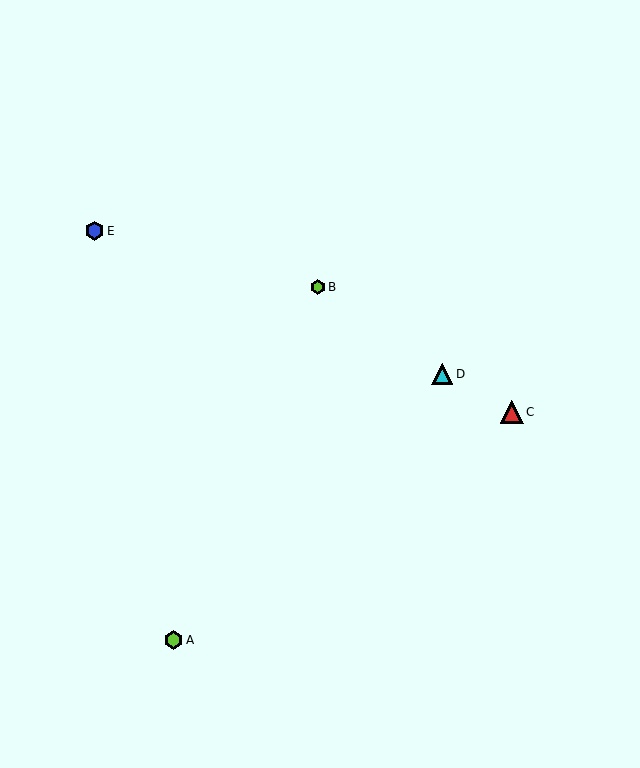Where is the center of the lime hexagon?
The center of the lime hexagon is at (318, 287).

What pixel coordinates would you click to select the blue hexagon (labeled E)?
Click at (94, 231) to select the blue hexagon E.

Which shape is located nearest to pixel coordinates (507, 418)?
The red triangle (labeled C) at (512, 412) is nearest to that location.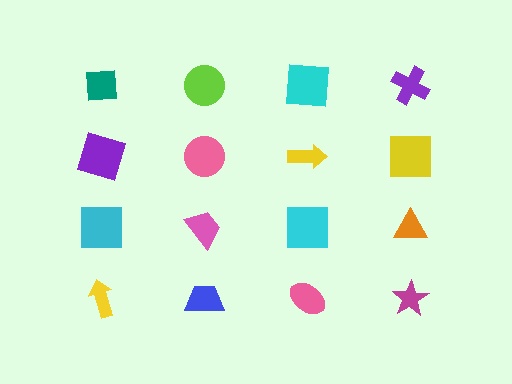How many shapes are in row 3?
4 shapes.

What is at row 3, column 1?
A cyan square.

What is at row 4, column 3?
A pink ellipse.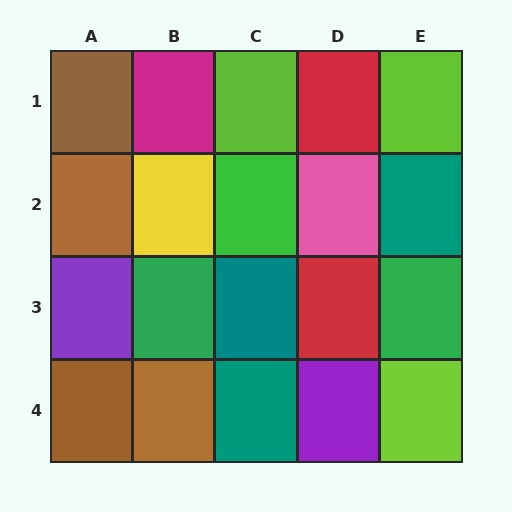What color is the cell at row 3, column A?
Purple.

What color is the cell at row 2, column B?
Yellow.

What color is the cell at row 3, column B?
Green.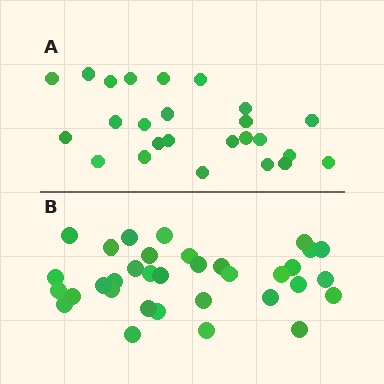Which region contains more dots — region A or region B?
Region B (the bottom region) has more dots.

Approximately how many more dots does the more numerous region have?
Region B has roughly 8 or so more dots than region A.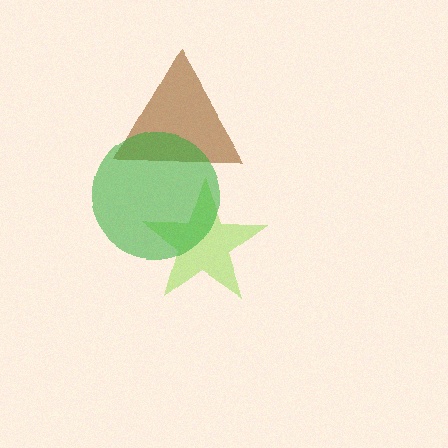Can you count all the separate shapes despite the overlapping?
Yes, there are 3 separate shapes.